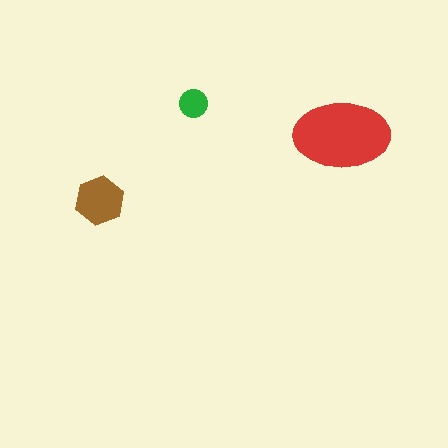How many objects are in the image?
There are 3 objects in the image.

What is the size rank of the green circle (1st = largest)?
3rd.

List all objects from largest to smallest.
The red ellipse, the brown hexagon, the green circle.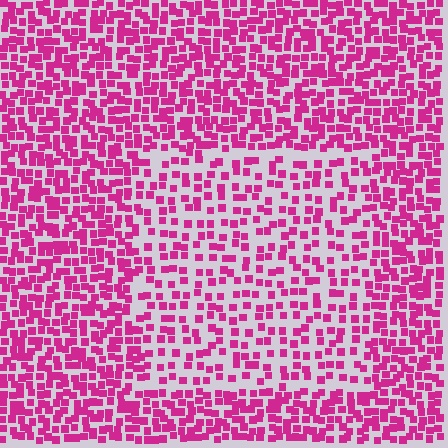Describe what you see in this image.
The image contains small magenta elements arranged at two different densities. A rectangle-shaped region is visible where the elements are less densely packed than the surrounding area.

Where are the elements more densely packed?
The elements are more densely packed outside the rectangle boundary.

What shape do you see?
I see a rectangle.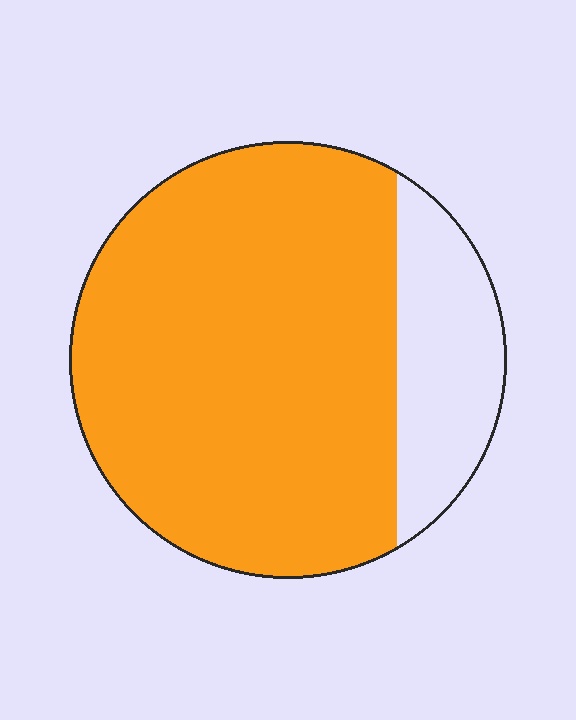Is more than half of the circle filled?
Yes.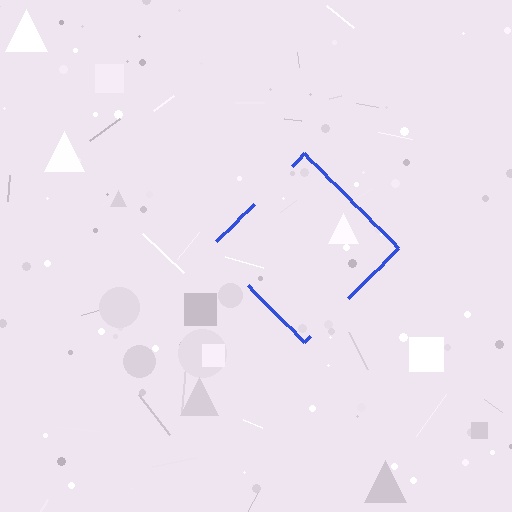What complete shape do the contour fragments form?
The contour fragments form a diamond.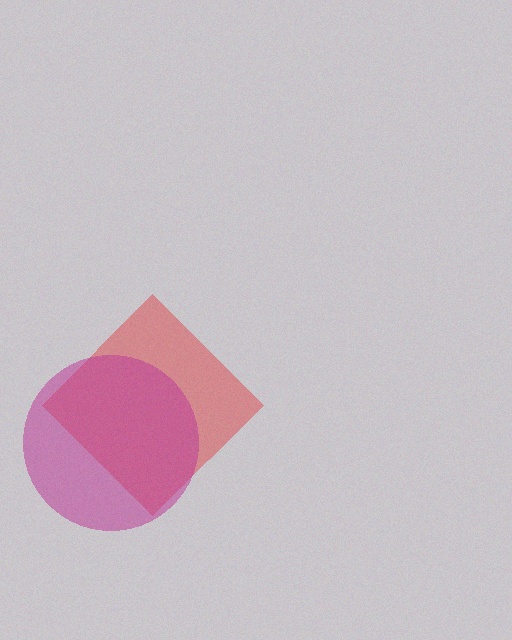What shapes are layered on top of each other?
The layered shapes are: a red diamond, a magenta circle.